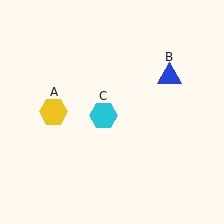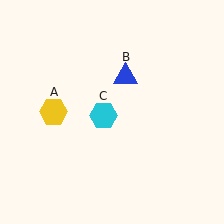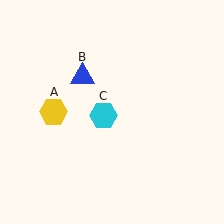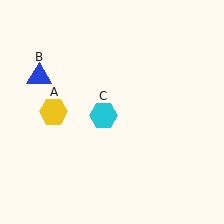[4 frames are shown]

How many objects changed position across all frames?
1 object changed position: blue triangle (object B).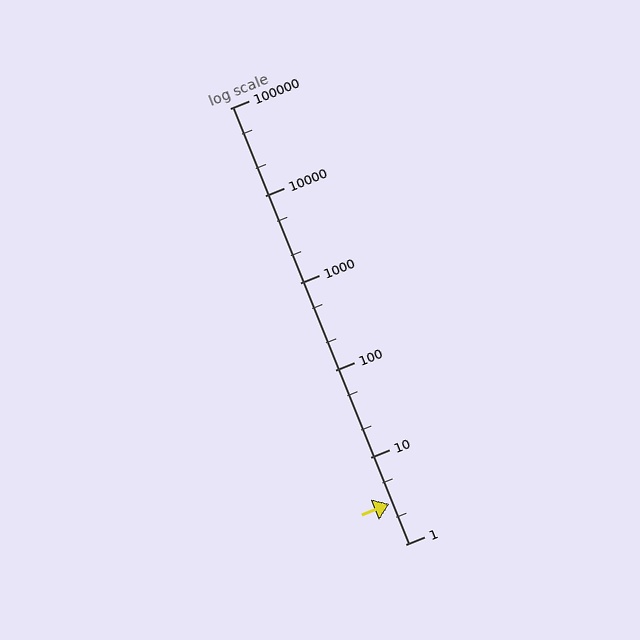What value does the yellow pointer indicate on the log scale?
The pointer indicates approximately 2.9.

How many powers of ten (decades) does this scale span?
The scale spans 5 decades, from 1 to 100000.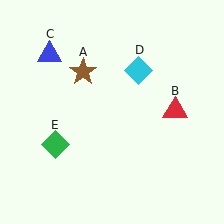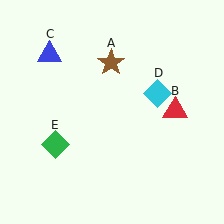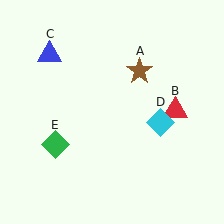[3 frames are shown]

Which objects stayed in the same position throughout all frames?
Red triangle (object B) and blue triangle (object C) and green diamond (object E) remained stationary.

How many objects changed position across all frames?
2 objects changed position: brown star (object A), cyan diamond (object D).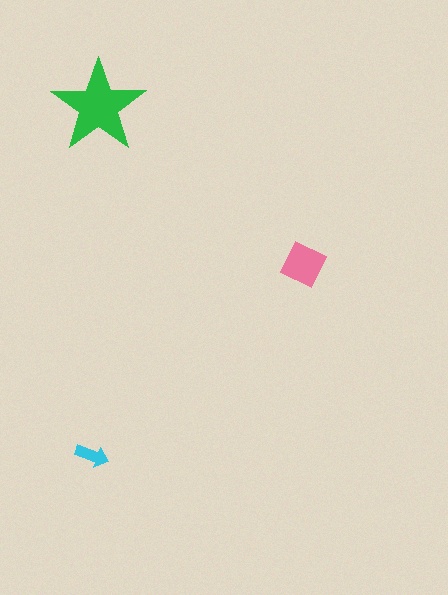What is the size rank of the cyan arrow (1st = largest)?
3rd.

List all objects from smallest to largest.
The cyan arrow, the pink diamond, the green star.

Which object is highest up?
The green star is topmost.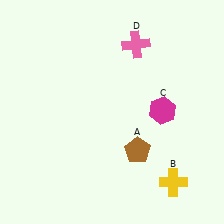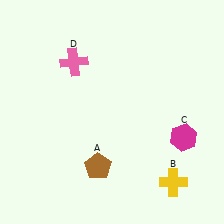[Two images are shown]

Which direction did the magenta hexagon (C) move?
The magenta hexagon (C) moved down.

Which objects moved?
The objects that moved are: the brown pentagon (A), the magenta hexagon (C), the pink cross (D).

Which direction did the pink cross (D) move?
The pink cross (D) moved left.